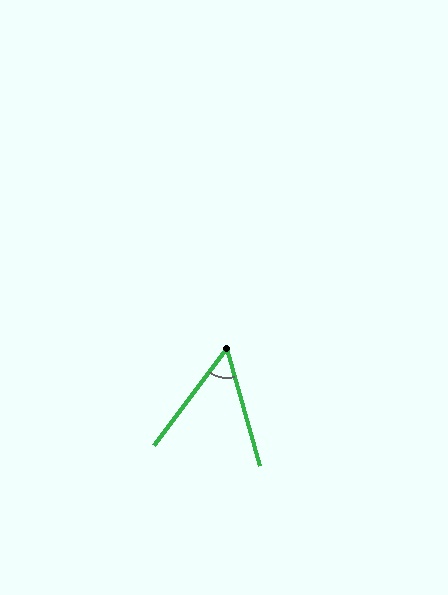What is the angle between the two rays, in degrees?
Approximately 53 degrees.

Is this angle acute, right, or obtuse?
It is acute.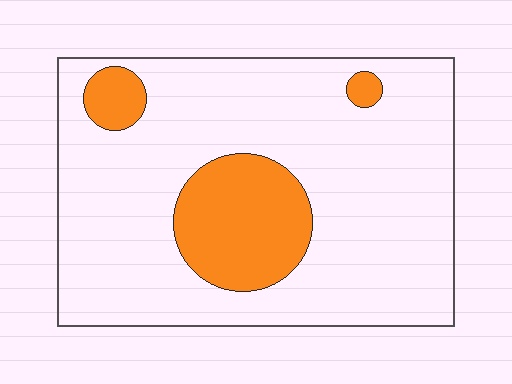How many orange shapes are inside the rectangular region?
3.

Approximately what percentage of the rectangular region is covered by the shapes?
Approximately 20%.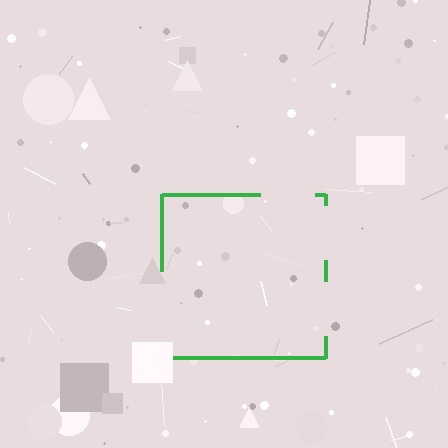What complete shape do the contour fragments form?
The contour fragments form a square.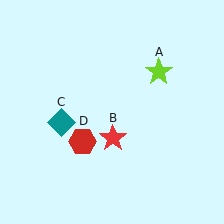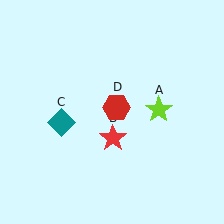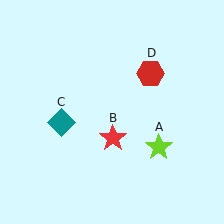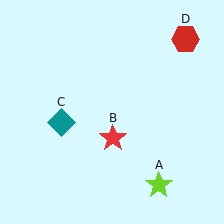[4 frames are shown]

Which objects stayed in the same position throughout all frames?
Red star (object B) and teal diamond (object C) remained stationary.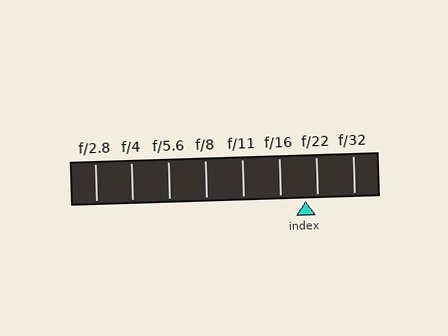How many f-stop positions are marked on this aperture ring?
There are 8 f-stop positions marked.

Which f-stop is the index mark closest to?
The index mark is closest to f/22.